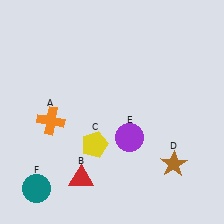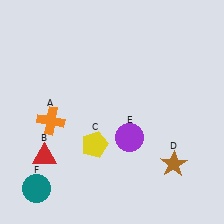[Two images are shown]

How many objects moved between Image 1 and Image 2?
1 object moved between the two images.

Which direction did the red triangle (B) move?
The red triangle (B) moved left.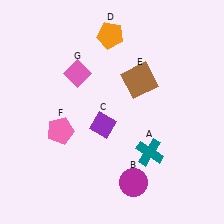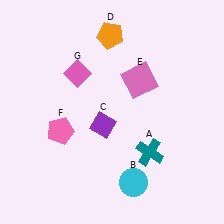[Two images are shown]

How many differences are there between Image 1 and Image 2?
There are 2 differences between the two images.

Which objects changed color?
B changed from magenta to cyan. E changed from brown to pink.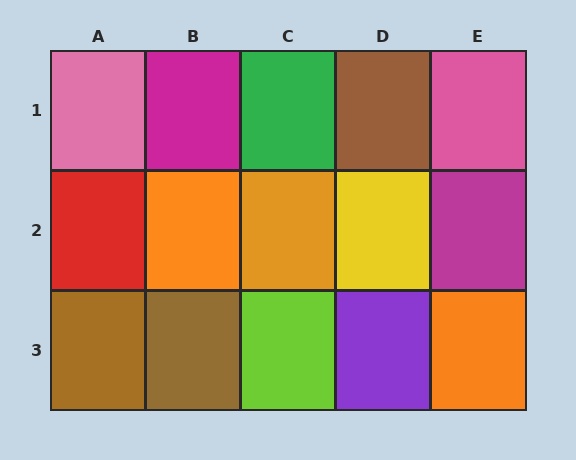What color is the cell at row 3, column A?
Brown.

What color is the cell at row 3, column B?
Brown.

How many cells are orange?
3 cells are orange.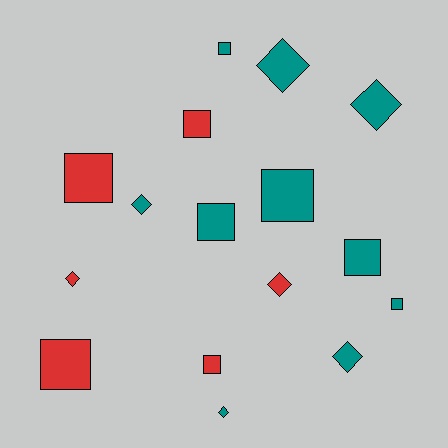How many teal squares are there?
There are 5 teal squares.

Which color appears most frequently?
Teal, with 10 objects.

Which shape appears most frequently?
Square, with 9 objects.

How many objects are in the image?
There are 16 objects.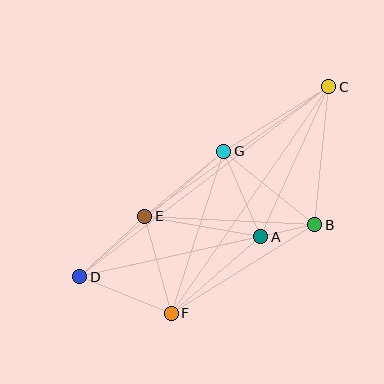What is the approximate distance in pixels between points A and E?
The distance between A and E is approximately 118 pixels.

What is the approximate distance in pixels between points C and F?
The distance between C and F is approximately 276 pixels.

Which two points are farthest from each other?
Points C and D are farthest from each other.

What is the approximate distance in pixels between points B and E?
The distance between B and E is approximately 170 pixels.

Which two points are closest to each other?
Points A and B are closest to each other.